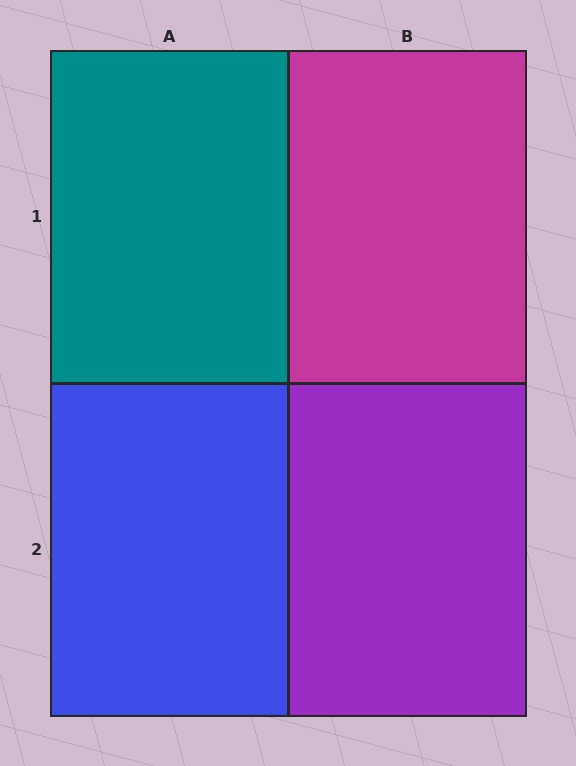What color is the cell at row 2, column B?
Purple.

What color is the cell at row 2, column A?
Blue.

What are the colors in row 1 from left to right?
Teal, magenta.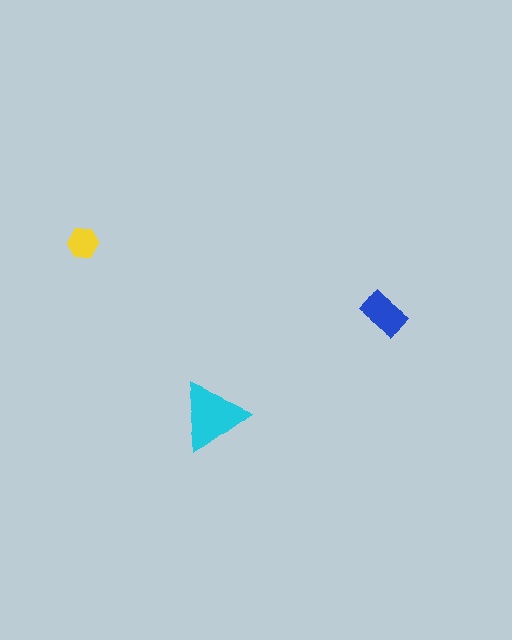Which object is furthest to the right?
The blue rectangle is rightmost.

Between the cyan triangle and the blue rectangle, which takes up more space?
The cyan triangle.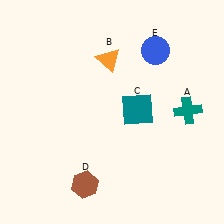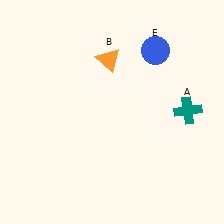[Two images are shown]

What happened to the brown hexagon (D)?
The brown hexagon (D) was removed in Image 2. It was in the bottom-left area of Image 1.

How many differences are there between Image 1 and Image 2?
There are 2 differences between the two images.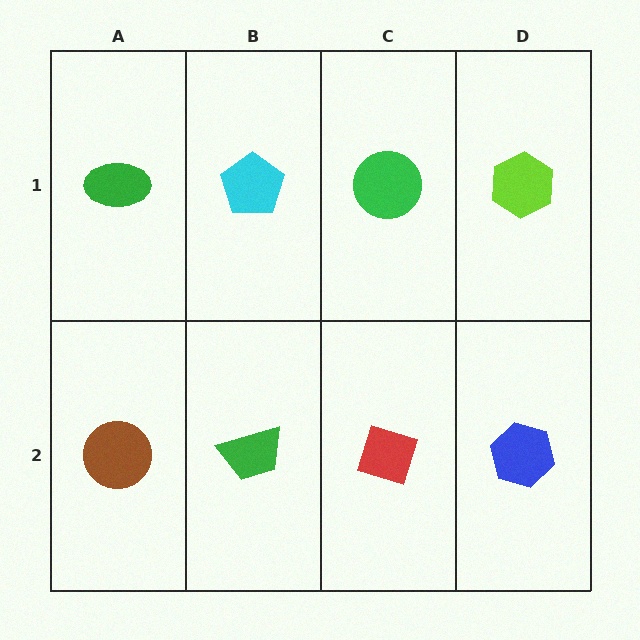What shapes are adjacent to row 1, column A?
A brown circle (row 2, column A), a cyan pentagon (row 1, column B).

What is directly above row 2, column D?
A lime hexagon.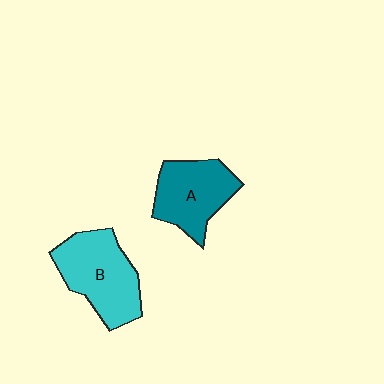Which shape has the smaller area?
Shape A (teal).